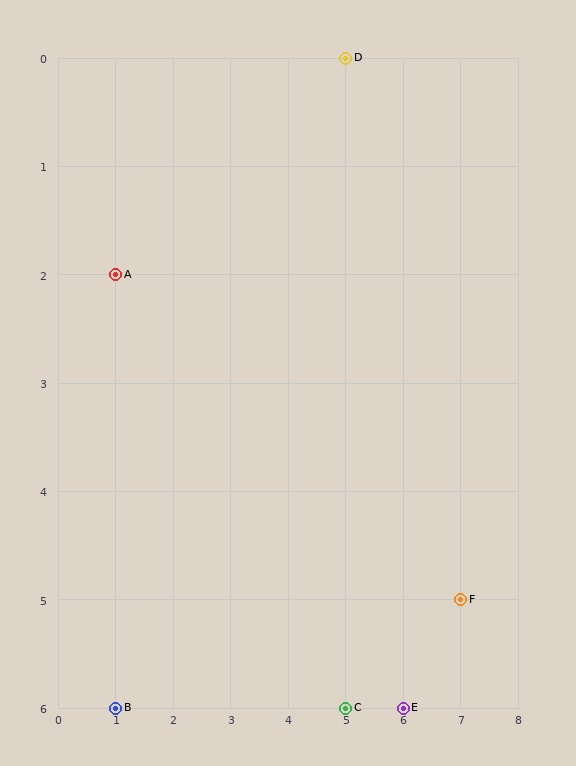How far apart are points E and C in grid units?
Points E and C are 1 column apart.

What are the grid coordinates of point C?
Point C is at grid coordinates (5, 6).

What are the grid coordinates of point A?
Point A is at grid coordinates (1, 2).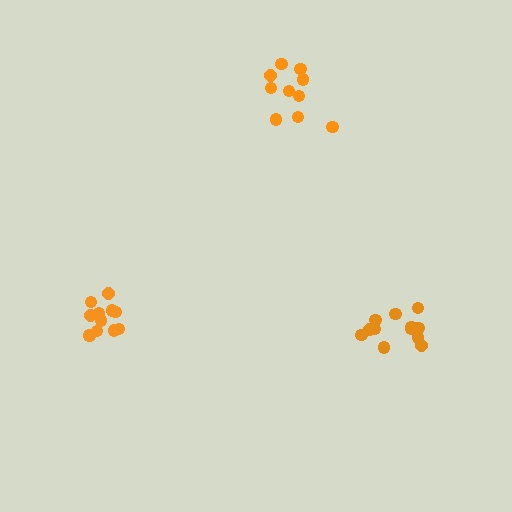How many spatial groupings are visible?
There are 3 spatial groupings.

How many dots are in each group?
Group 1: 12 dots, Group 2: 12 dots, Group 3: 10 dots (34 total).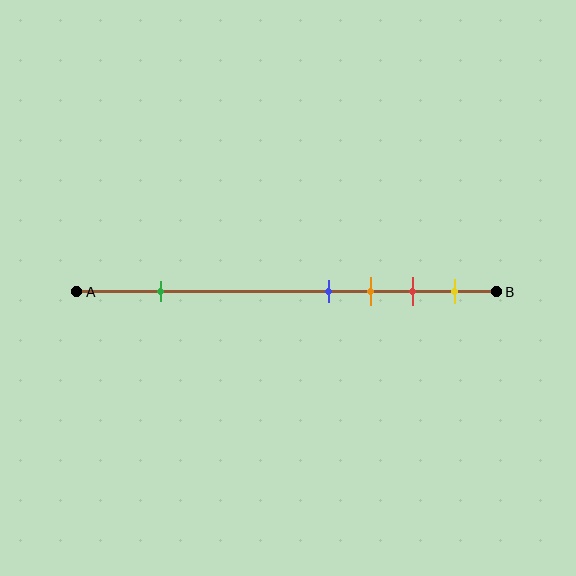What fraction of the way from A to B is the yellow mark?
The yellow mark is approximately 90% (0.9) of the way from A to B.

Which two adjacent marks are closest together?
The blue and orange marks are the closest adjacent pair.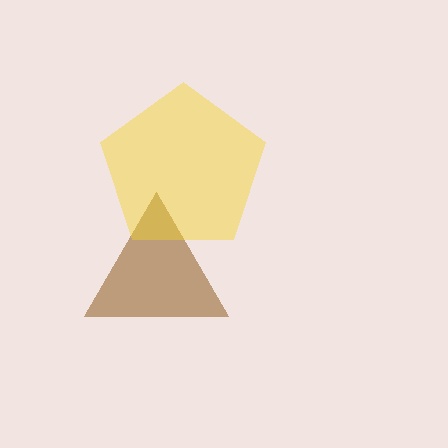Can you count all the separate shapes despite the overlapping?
Yes, there are 2 separate shapes.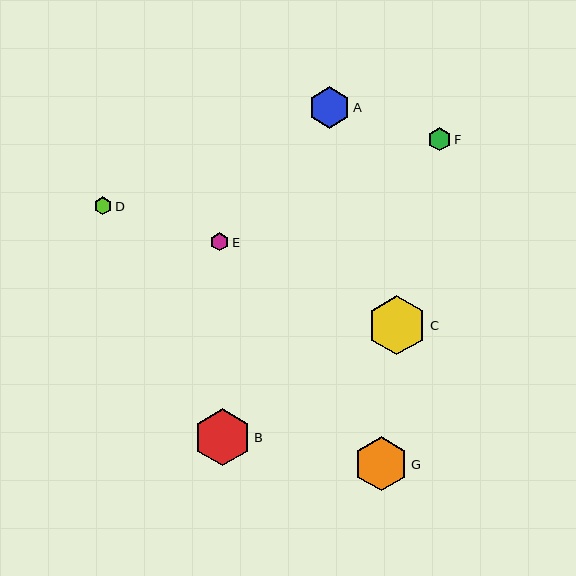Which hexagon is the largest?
Hexagon C is the largest with a size of approximately 59 pixels.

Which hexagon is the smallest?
Hexagon D is the smallest with a size of approximately 18 pixels.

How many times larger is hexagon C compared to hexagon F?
Hexagon C is approximately 2.5 times the size of hexagon F.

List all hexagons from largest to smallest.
From largest to smallest: C, B, G, A, F, E, D.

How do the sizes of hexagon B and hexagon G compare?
Hexagon B and hexagon G are approximately the same size.